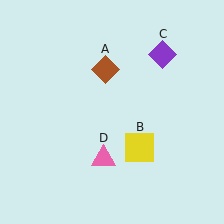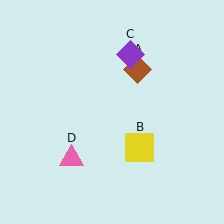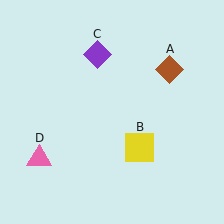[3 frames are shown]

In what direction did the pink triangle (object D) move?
The pink triangle (object D) moved left.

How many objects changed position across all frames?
3 objects changed position: brown diamond (object A), purple diamond (object C), pink triangle (object D).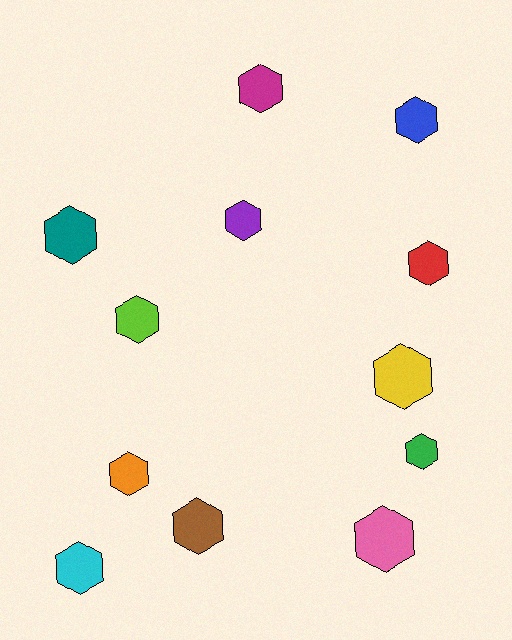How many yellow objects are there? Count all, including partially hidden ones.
There is 1 yellow object.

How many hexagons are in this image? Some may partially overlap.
There are 12 hexagons.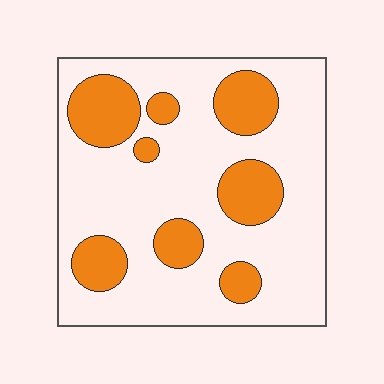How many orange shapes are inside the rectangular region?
8.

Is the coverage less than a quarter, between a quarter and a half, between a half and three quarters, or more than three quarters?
Between a quarter and a half.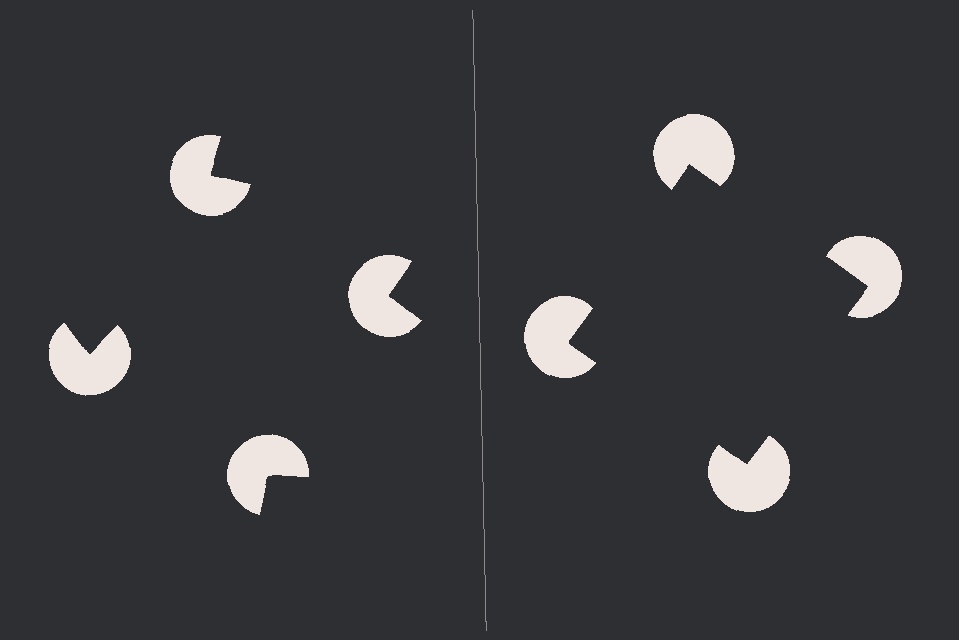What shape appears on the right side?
An illusory square.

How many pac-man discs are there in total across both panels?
8 — 4 on each side.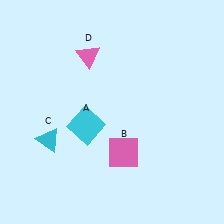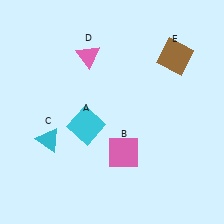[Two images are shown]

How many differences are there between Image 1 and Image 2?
There is 1 difference between the two images.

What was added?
A brown square (E) was added in Image 2.